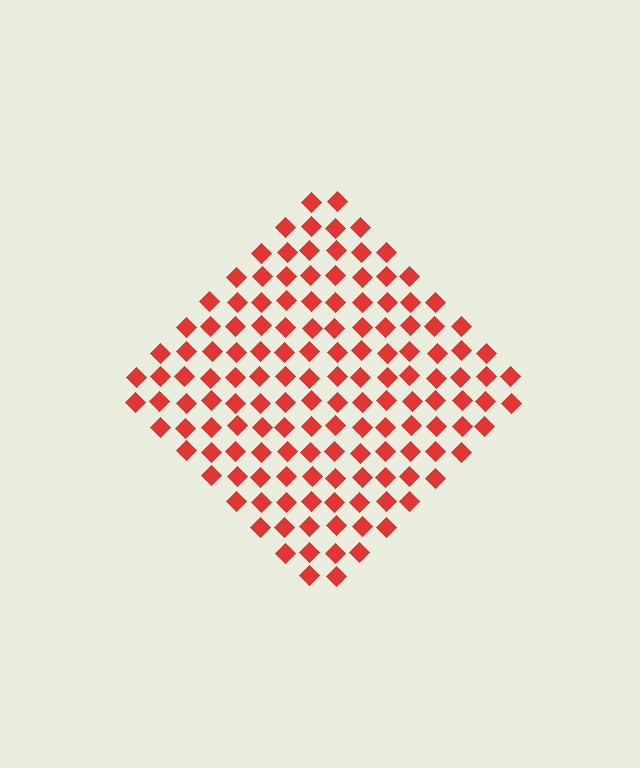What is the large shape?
The large shape is a diamond.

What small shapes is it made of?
It is made of small diamonds.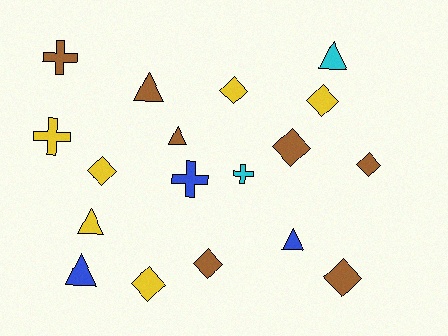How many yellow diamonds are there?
There are 4 yellow diamonds.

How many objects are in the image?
There are 18 objects.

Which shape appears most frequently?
Diamond, with 8 objects.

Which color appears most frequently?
Brown, with 7 objects.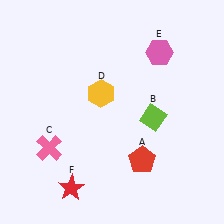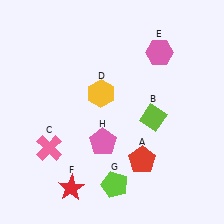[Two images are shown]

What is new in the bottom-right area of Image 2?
A lime pentagon (G) was added in the bottom-right area of Image 2.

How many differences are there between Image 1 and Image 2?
There are 2 differences between the two images.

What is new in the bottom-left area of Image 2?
A pink pentagon (H) was added in the bottom-left area of Image 2.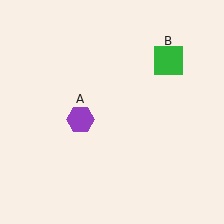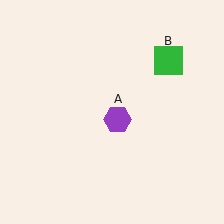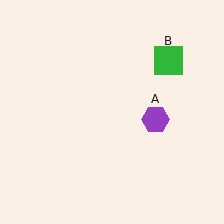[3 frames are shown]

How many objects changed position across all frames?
1 object changed position: purple hexagon (object A).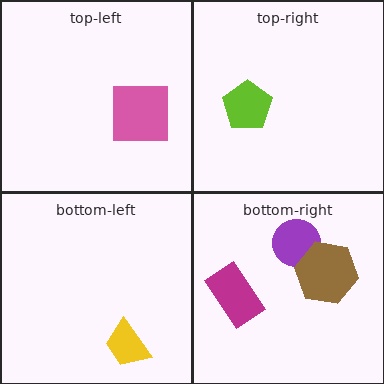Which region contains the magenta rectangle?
The bottom-right region.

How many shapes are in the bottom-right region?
3.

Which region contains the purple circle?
The bottom-right region.